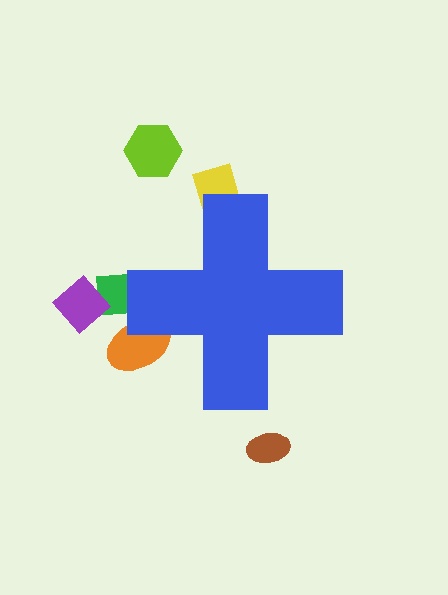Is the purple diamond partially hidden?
No, the purple diamond is fully visible.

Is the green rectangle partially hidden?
Yes, the green rectangle is partially hidden behind the blue cross.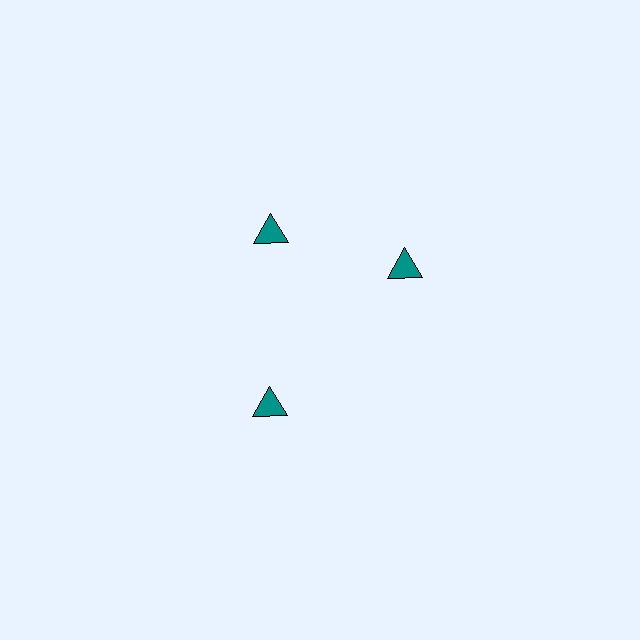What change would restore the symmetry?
The symmetry would be restored by rotating it back into even spacing with its neighbors so that all 3 triangles sit at equal angles and equal distance from the center.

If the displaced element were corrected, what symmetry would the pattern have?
It would have 3-fold rotational symmetry — the pattern would map onto itself every 120 degrees.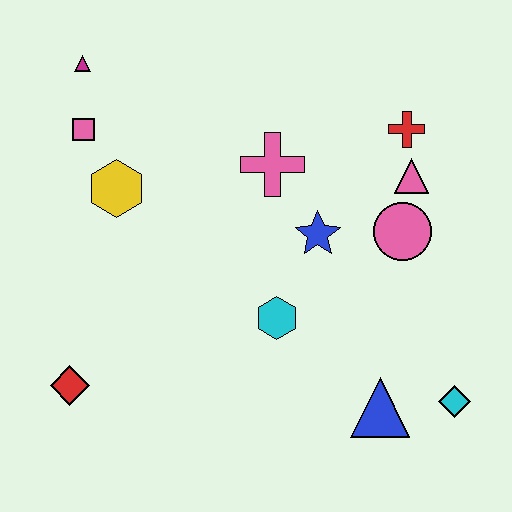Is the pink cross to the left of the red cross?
Yes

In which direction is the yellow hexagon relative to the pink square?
The yellow hexagon is below the pink square.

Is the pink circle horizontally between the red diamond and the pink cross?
No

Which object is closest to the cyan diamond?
The blue triangle is closest to the cyan diamond.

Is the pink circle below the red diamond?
No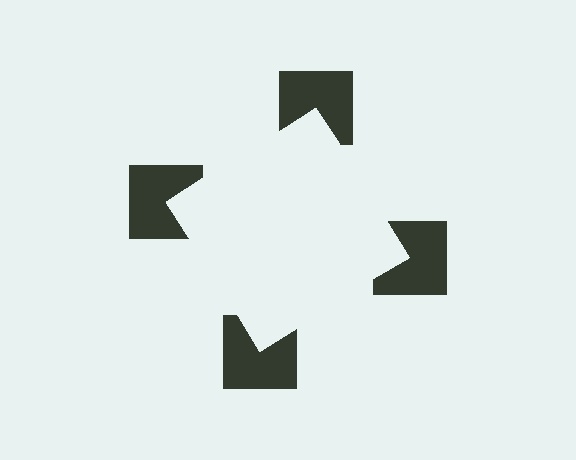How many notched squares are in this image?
There are 4 — one at each vertex of the illusory square.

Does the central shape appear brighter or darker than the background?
It typically appears slightly brighter than the background, even though no actual brightness change is drawn.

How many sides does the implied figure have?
4 sides.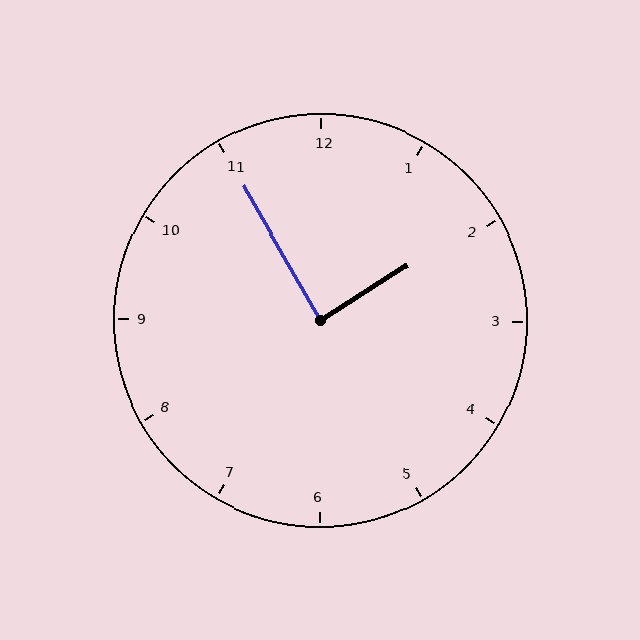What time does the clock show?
1:55.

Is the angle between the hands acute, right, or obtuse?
It is right.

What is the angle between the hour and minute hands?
Approximately 88 degrees.